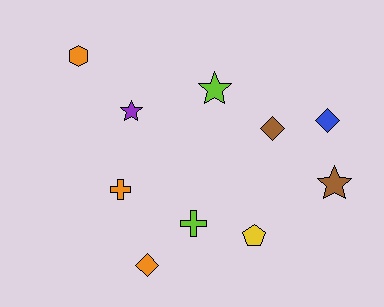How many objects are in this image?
There are 10 objects.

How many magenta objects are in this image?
There are no magenta objects.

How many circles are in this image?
There are no circles.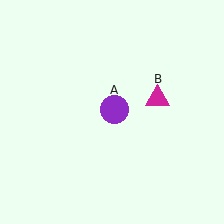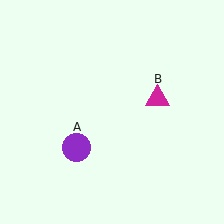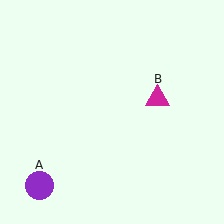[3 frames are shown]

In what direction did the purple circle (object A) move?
The purple circle (object A) moved down and to the left.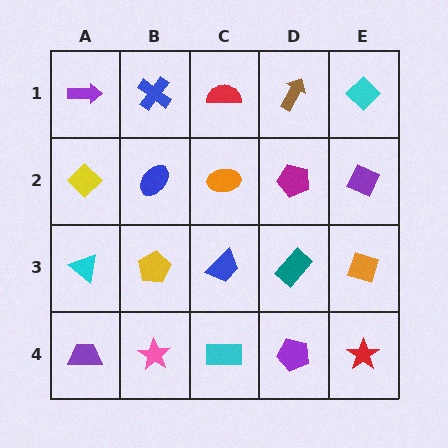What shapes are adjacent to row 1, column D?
A magenta pentagon (row 2, column D), a red semicircle (row 1, column C), a cyan diamond (row 1, column E).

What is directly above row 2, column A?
A purple arrow.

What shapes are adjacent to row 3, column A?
A yellow diamond (row 2, column A), a purple trapezoid (row 4, column A), a yellow pentagon (row 3, column B).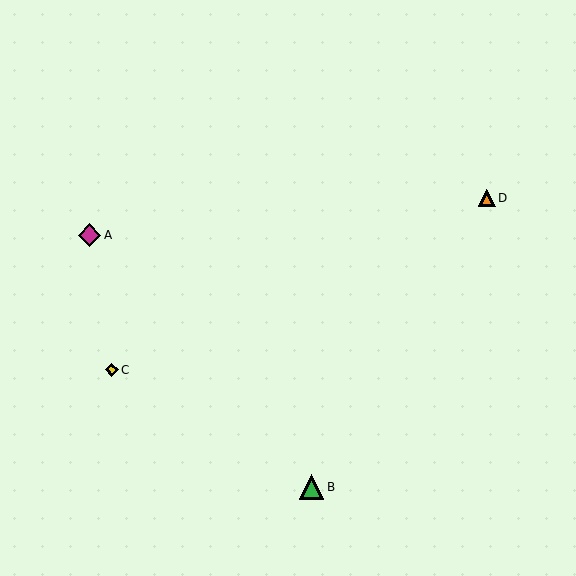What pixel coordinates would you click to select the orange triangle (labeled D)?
Click at (487, 198) to select the orange triangle D.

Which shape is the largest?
The green triangle (labeled B) is the largest.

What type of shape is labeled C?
Shape C is a yellow diamond.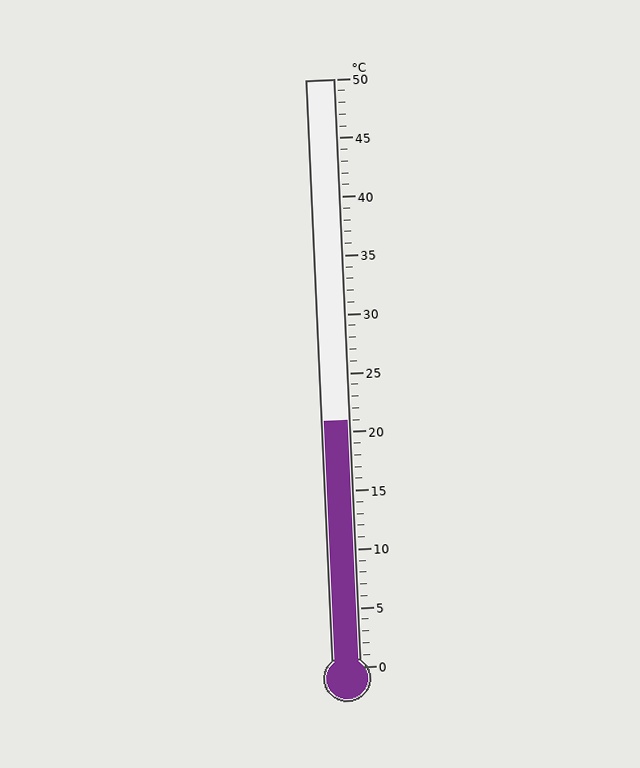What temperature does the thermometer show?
The thermometer shows approximately 21°C.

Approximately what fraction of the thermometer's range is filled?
The thermometer is filled to approximately 40% of its range.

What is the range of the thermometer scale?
The thermometer scale ranges from 0°C to 50°C.